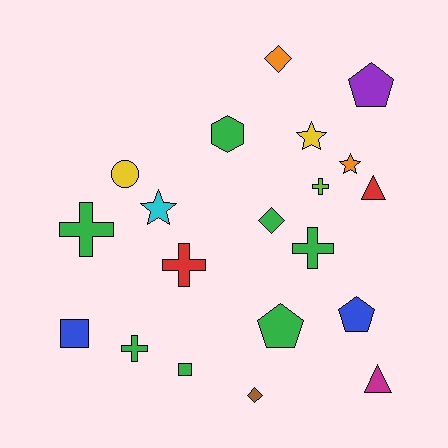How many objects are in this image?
There are 20 objects.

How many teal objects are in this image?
There are no teal objects.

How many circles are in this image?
There is 1 circle.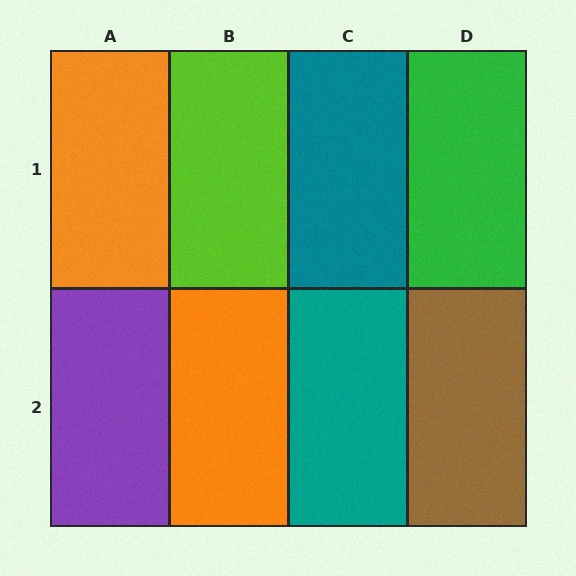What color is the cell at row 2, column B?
Orange.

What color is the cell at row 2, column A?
Purple.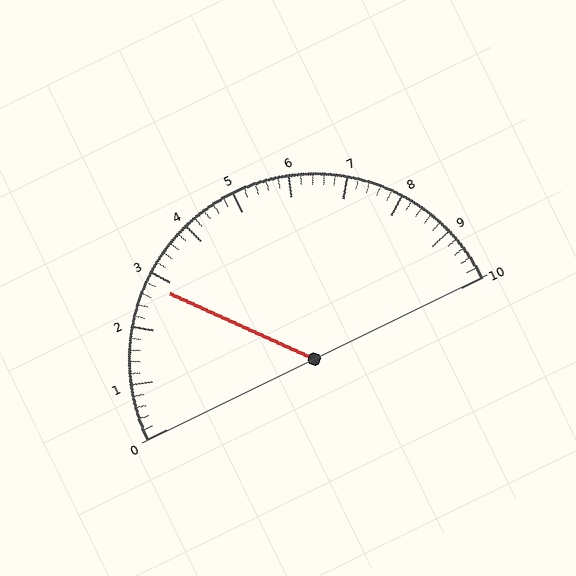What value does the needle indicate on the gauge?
The needle indicates approximately 2.8.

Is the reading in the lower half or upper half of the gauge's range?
The reading is in the lower half of the range (0 to 10).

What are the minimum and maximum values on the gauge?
The gauge ranges from 0 to 10.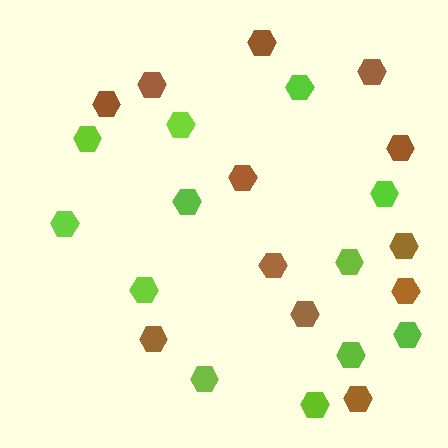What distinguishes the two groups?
There are 2 groups: one group of lime hexagons (12) and one group of brown hexagons (12).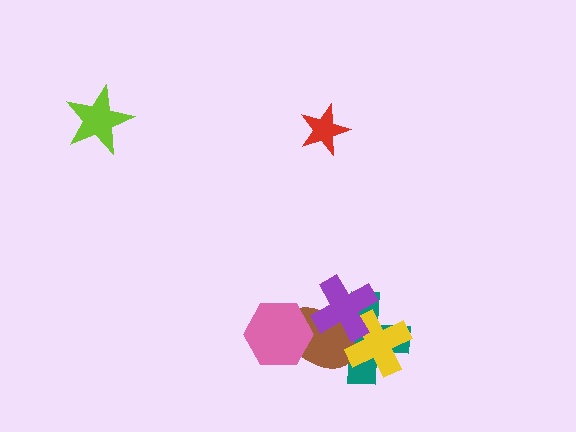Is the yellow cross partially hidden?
Yes, it is partially covered by another shape.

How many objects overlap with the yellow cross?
3 objects overlap with the yellow cross.